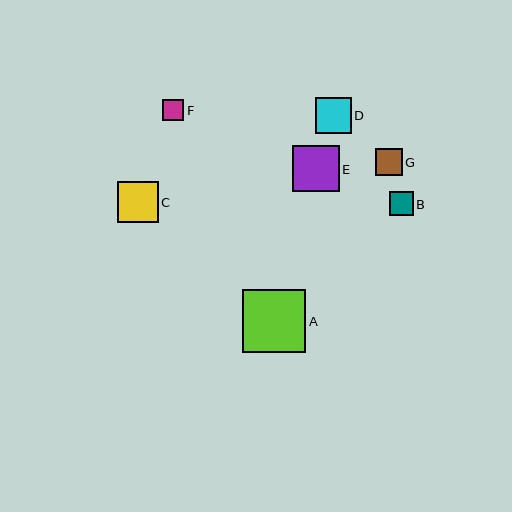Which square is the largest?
Square A is the largest with a size of approximately 63 pixels.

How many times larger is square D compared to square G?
Square D is approximately 1.3 times the size of square G.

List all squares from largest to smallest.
From largest to smallest: A, E, C, D, G, B, F.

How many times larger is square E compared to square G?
Square E is approximately 1.8 times the size of square G.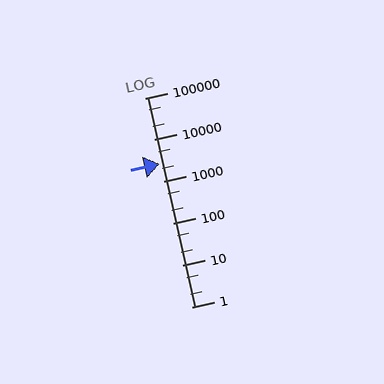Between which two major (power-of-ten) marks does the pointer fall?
The pointer is between 1000 and 10000.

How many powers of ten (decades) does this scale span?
The scale spans 5 decades, from 1 to 100000.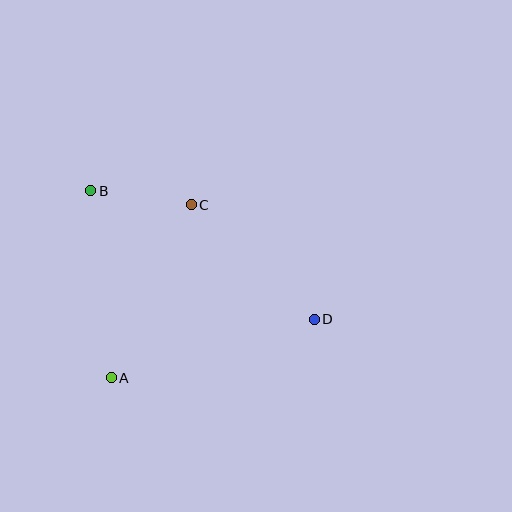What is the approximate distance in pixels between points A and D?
The distance between A and D is approximately 211 pixels.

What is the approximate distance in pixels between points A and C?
The distance between A and C is approximately 191 pixels.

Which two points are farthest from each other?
Points B and D are farthest from each other.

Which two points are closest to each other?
Points B and C are closest to each other.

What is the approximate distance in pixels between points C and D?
The distance between C and D is approximately 168 pixels.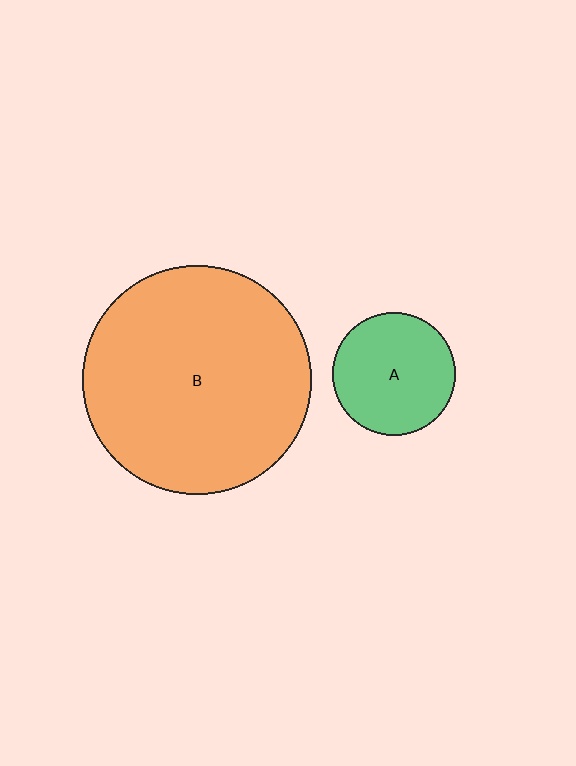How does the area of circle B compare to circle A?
Approximately 3.4 times.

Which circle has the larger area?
Circle B (orange).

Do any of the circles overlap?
No, none of the circles overlap.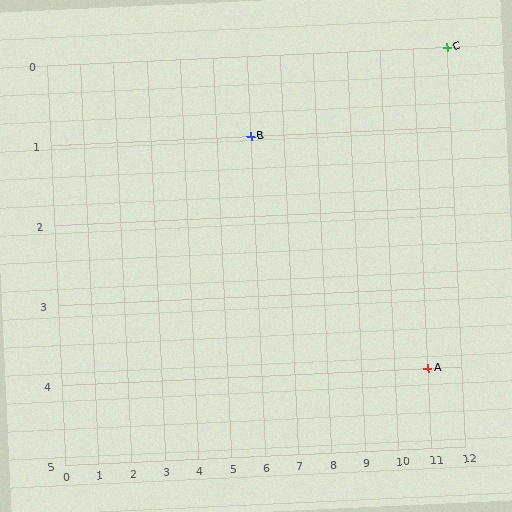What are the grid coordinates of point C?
Point C is at grid coordinates (12, 0).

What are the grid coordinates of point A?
Point A is at grid coordinates (11, 4).